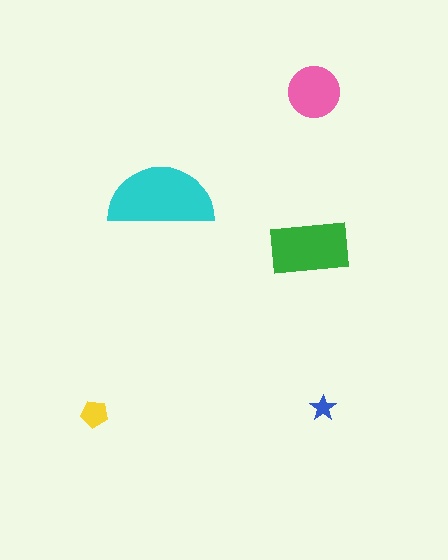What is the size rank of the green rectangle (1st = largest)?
2nd.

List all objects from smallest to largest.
The blue star, the yellow pentagon, the pink circle, the green rectangle, the cyan semicircle.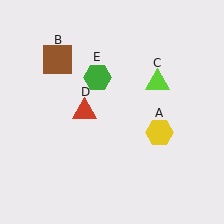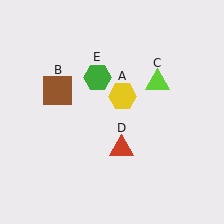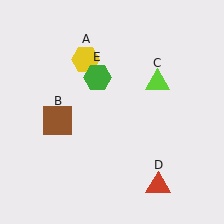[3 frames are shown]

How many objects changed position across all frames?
3 objects changed position: yellow hexagon (object A), brown square (object B), red triangle (object D).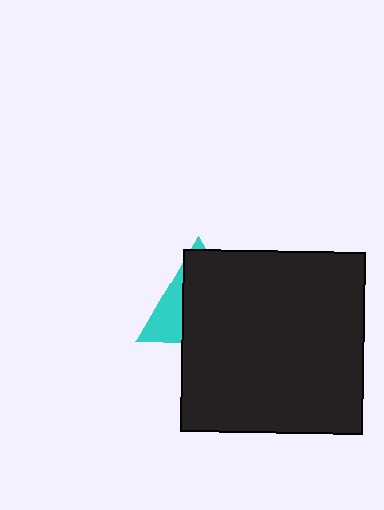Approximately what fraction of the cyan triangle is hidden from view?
Roughly 70% of the cyan triangle is hidden behind the black square.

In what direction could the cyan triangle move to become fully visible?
The cyan triangle could move left. That would shift it out from behind the black square entirely.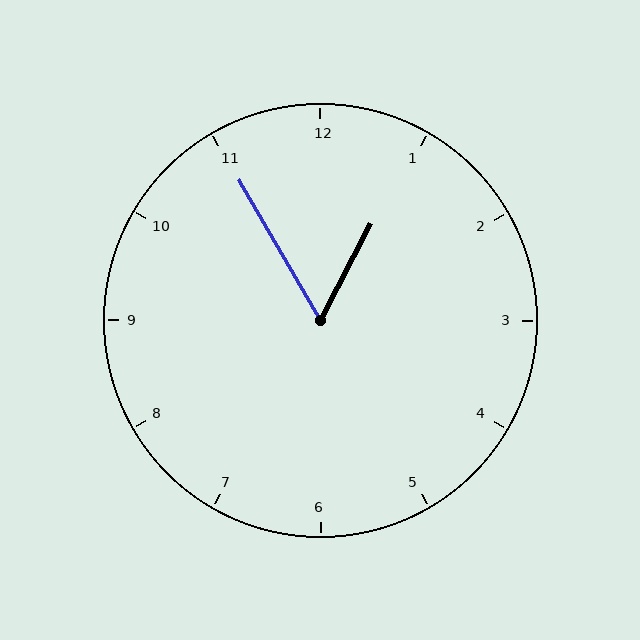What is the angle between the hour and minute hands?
Approximately 58 degrees.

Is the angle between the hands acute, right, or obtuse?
It is acute.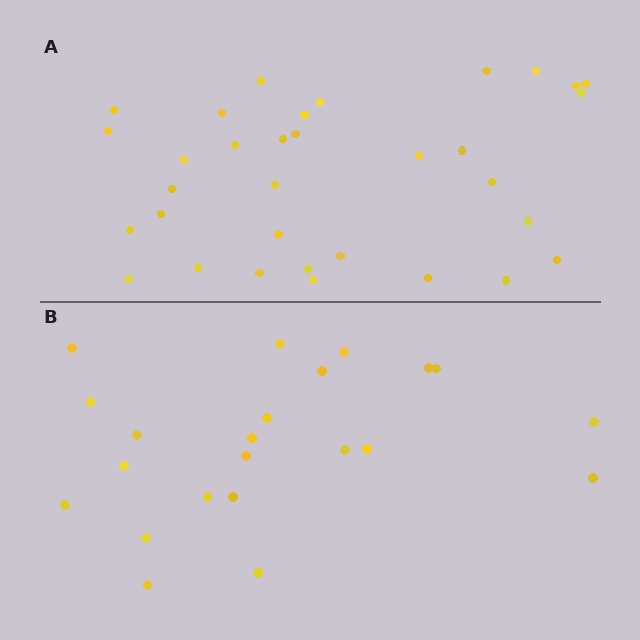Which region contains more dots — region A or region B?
Region A (the top region) has more dots.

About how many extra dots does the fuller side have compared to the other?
Region A has roughly 12 or so more dots than region B.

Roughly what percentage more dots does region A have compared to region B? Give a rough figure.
About 50% more.